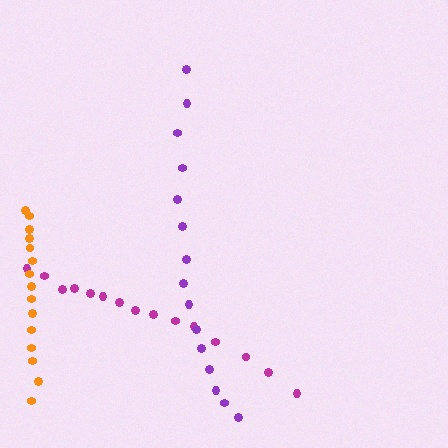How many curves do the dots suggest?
There are 3 distinct paths.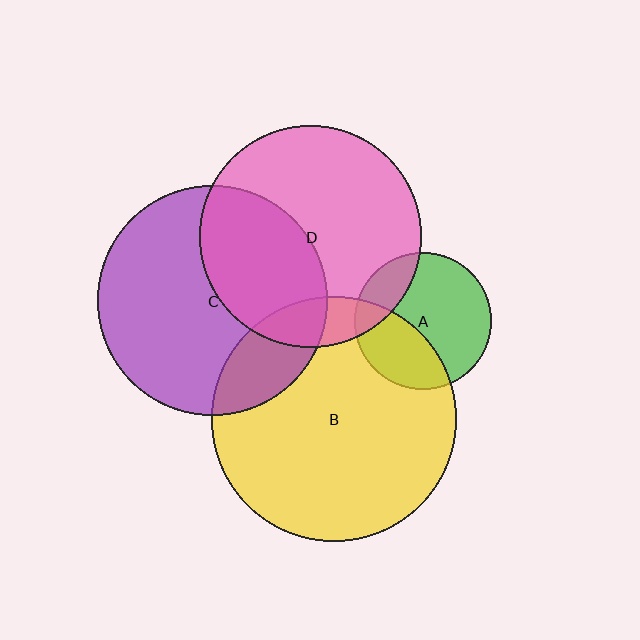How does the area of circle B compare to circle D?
Approximately 1.2 times.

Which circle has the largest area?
Circle B (yellow).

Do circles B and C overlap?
Yes.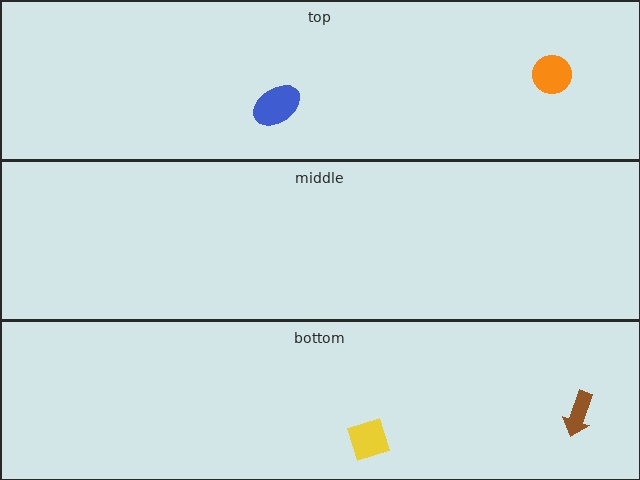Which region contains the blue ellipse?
The top region.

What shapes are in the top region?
The orange circle, the blue ellipse.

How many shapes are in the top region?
2.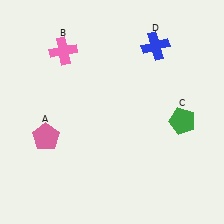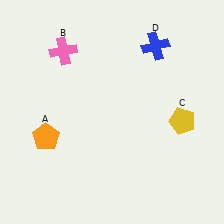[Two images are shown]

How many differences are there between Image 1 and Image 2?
There are 2 differences between the two images.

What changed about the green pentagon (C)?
In Image 1, C is green. In Image 2, it changed to yellow.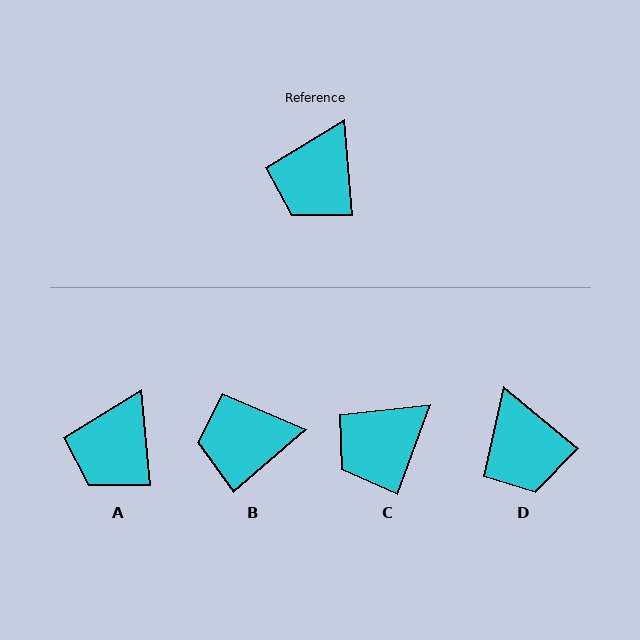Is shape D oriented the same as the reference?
No, it is off by about 45 degrees.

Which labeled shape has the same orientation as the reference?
A.